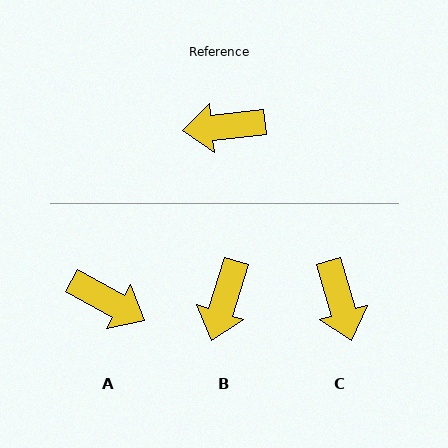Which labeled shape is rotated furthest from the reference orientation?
A, about 145 degrees away.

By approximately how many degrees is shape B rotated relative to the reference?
Approximately 67 degrees counter-clockwise.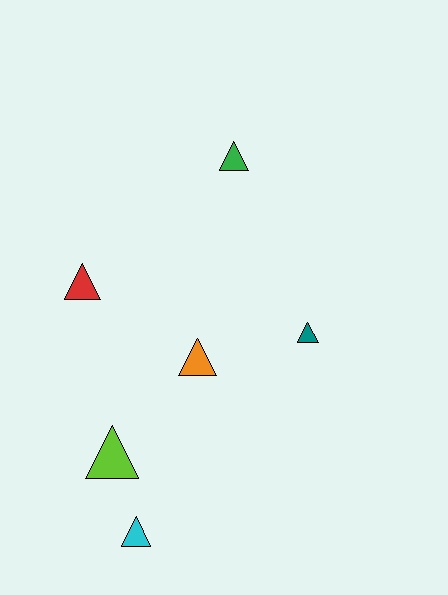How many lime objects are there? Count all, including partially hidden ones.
There is 1 lime object.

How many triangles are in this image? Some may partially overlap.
There are 6 triangles.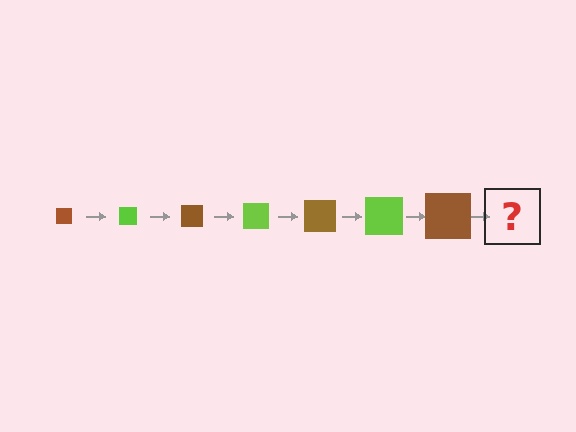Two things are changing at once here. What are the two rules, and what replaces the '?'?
The two rules are that the square grows larger each step and the color cycles through brown and lime. The '?' should be a lime square, larger than the previous one.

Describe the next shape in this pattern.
It should be a lime square, larger than the previous one.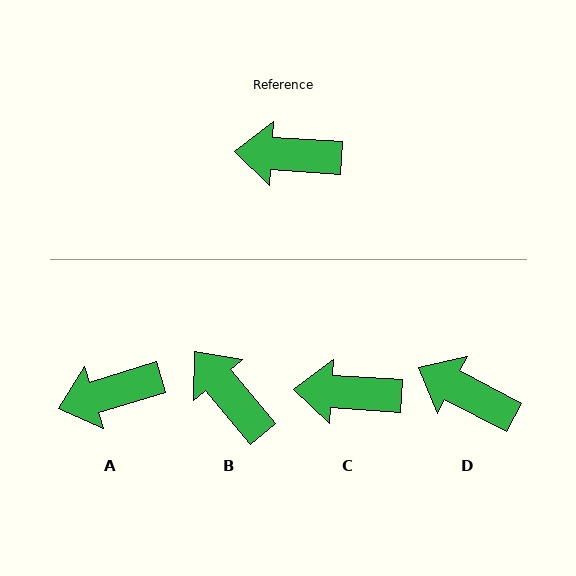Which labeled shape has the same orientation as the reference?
C.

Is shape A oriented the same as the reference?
No, it is off by about 21 degrees.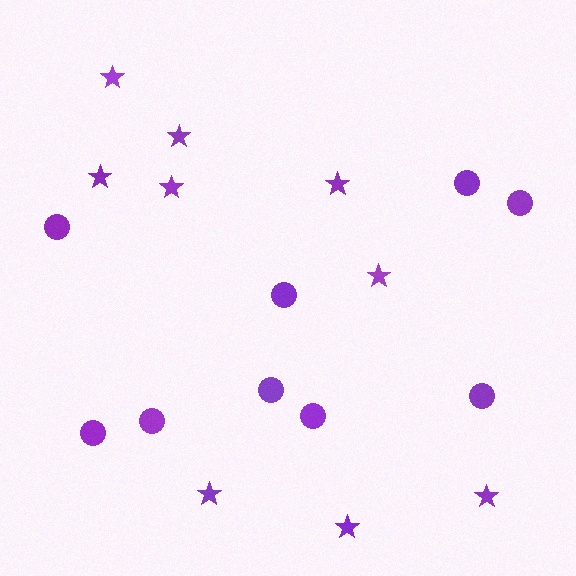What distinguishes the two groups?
There are 2 groups: one group of circles (9) and one group of stars (9).